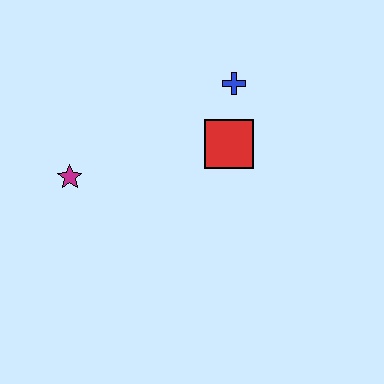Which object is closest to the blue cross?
The red square is closest to the blue cross.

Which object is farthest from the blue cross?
The magenta star is farthest from the blue cross.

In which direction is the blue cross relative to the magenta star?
The blue cross is to the right of the magenta star.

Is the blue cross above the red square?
Yes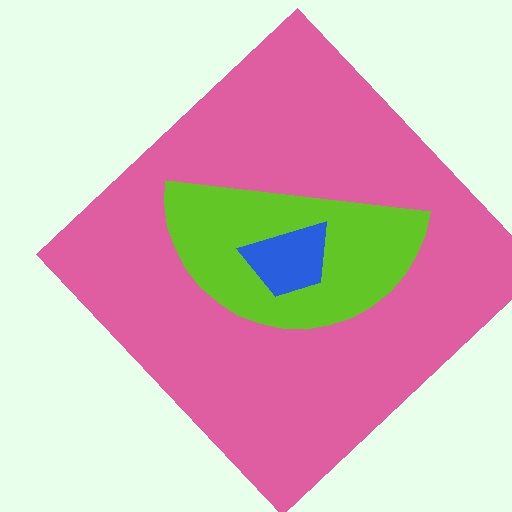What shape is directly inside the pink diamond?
The lime semicircle.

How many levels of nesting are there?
3.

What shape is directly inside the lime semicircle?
The blue trapezoid.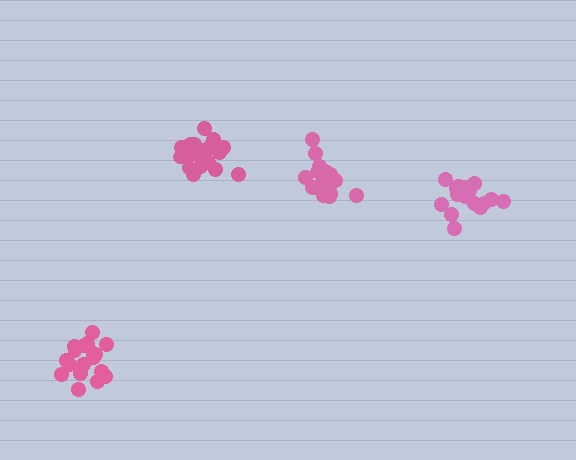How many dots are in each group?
Group 1: 18 dots, Group 2: 19 dots, Group 3: 21 dots, Group 4: 21 dots (79 total).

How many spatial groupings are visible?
There are 4 spatial groupings.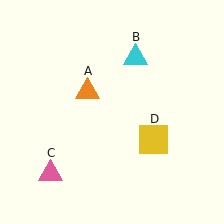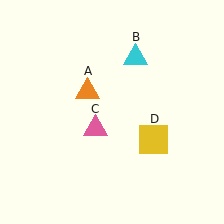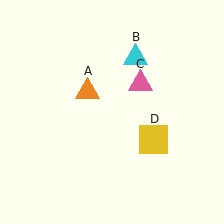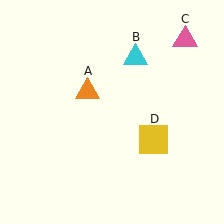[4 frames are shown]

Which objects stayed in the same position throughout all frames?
Orange triangle (object A) and cyan triangle (object B) and yellow square (object D) remained stationary.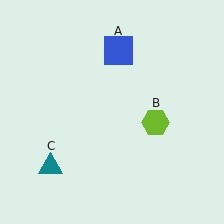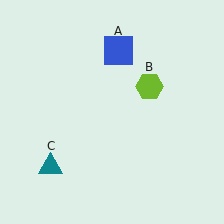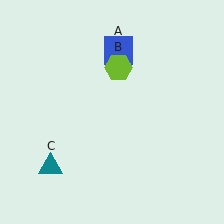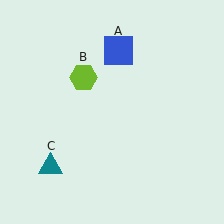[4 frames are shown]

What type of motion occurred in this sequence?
The lime hexagon (object B) rotated counterclockwise around the center of the scene.